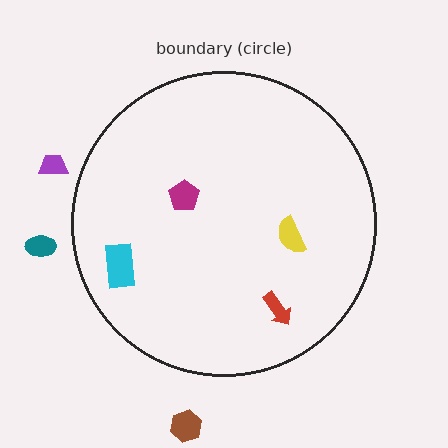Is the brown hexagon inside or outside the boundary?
Outside.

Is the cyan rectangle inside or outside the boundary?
Inside.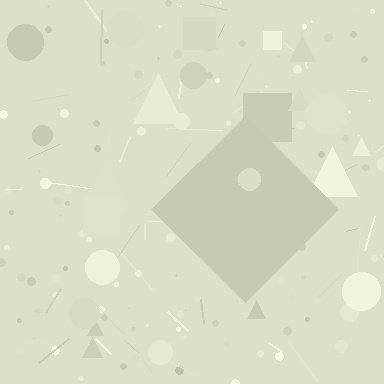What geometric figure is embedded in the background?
A diamond is embedded in the background.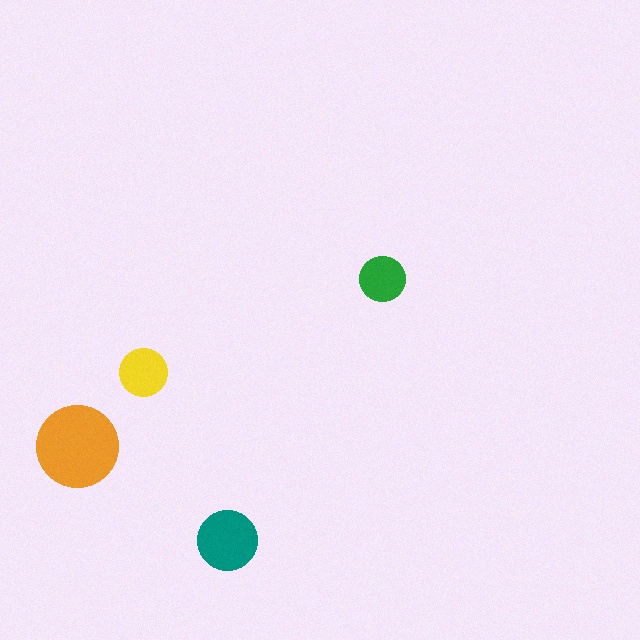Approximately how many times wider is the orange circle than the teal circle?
About 1.5 times wider.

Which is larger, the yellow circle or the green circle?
The yellow one.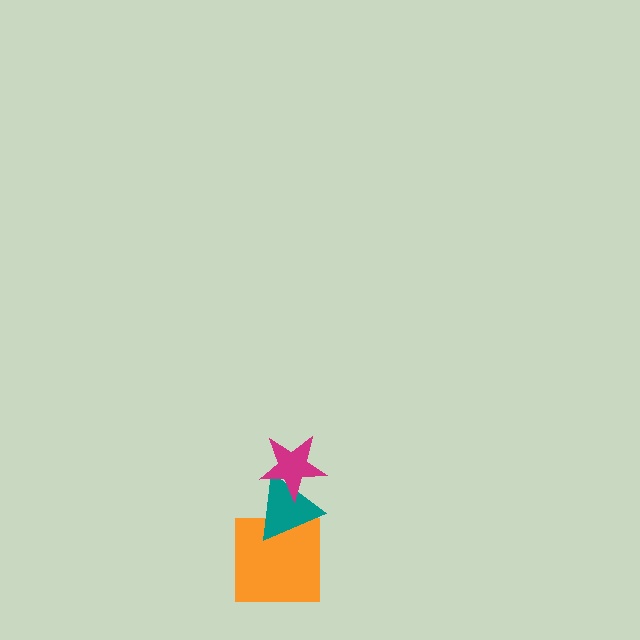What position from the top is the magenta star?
The magenta star is 1st from the top.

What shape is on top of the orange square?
The teal triangle is on top of the orange square.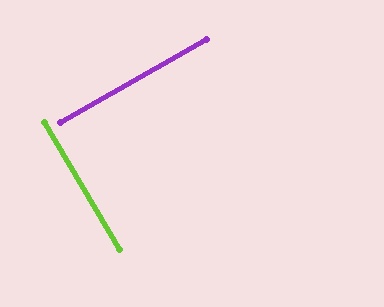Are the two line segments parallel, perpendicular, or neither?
Perpendicular — they meet at approximately 89°.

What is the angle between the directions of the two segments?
Approximately 89 degrees.